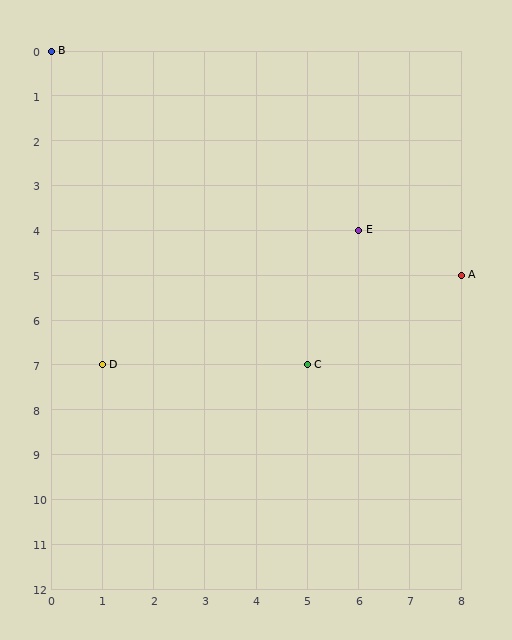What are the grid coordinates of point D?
Point D is at grid coordinates (1, 7).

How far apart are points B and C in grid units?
Points B and C are 5 columns and 7 rows apart (about 8.6 grid units diagonally).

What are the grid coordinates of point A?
Point A is at grid coordinates (8, 5).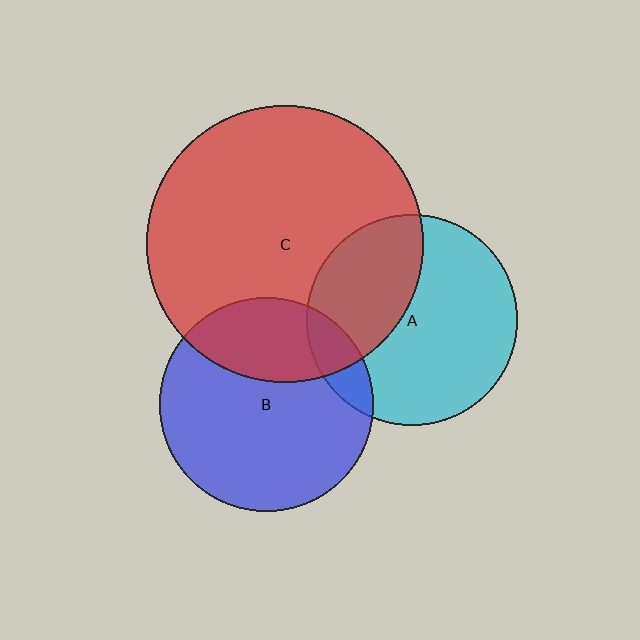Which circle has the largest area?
Circle C (red).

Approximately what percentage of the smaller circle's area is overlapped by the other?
Approximately 35%.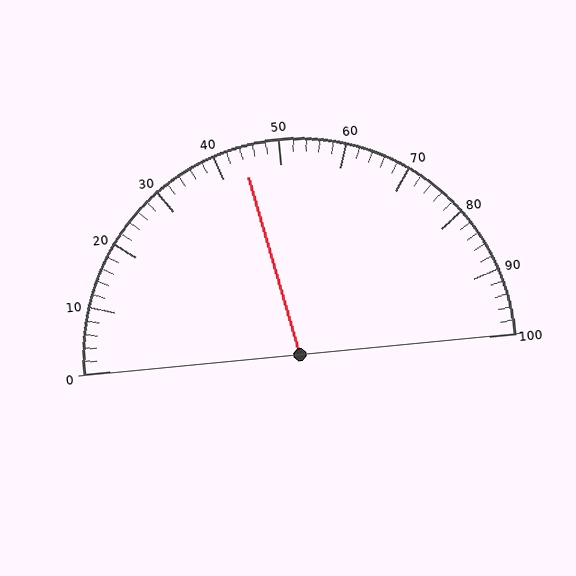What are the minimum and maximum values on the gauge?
The gauge ranges from 0 to 100.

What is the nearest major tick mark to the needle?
The nearest major tick mark is 40.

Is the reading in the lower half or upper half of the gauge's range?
The reading is in the lower half of the range (0 to 100).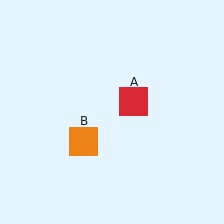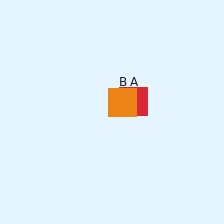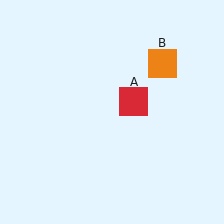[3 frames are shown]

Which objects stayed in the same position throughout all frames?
Red square (object A) remained stationary.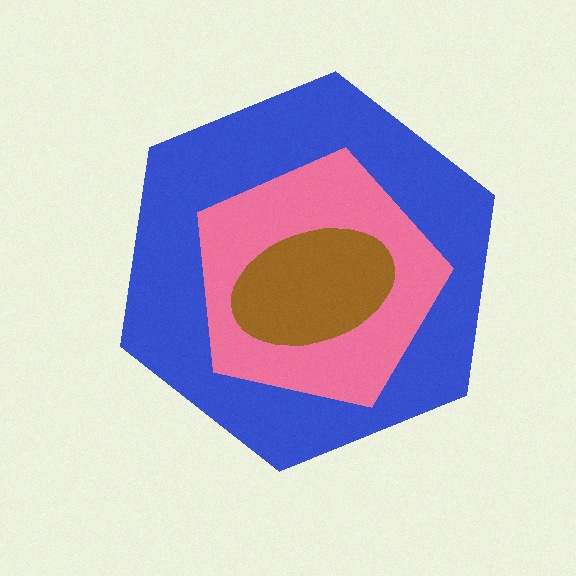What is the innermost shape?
The brown ellipse.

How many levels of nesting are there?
3.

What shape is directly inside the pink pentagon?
The brown ellipse.